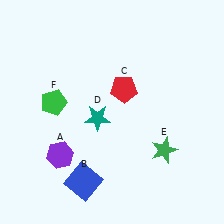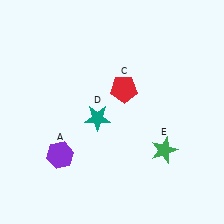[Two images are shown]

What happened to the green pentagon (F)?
The green pentagon (F) was removed in Image 2. It was in the top-left area of Image 1.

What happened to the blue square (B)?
The blue square (B) was removed in Image 2. It was in the bottom-left area of Image 1.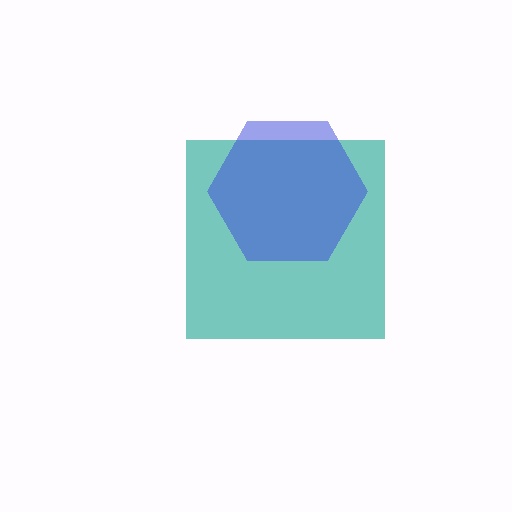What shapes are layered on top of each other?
The layered shapes are: a teal square, a blue hexagon.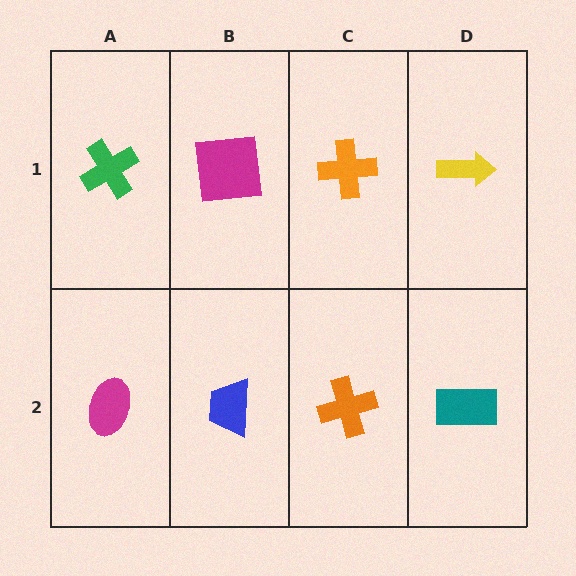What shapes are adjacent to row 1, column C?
An orange cross (row 2, column C), a magenta square (row 1, column B), a yellow arrow (row 1, column D).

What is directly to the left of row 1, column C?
A magenta square.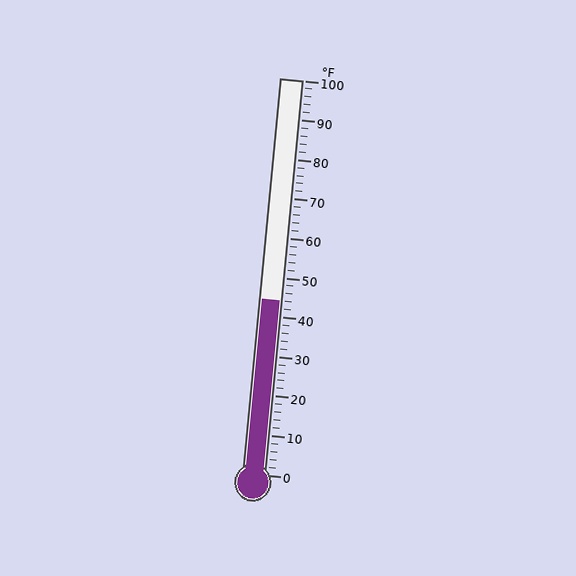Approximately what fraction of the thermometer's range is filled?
The thermometer is filled to approximately 45% of its range.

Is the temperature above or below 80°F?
The temperature is below 80°F.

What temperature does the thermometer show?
The thermometer shows approximately 44°F.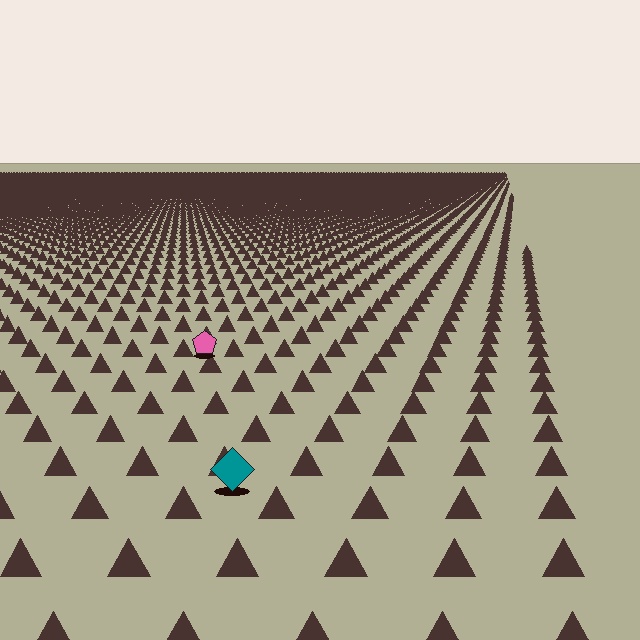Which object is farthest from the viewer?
The pink pentagon is farthest from the viewer. It appears smaller and the ground texture around it is denser.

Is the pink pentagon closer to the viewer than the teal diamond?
No. The teal diamond is closer — you can tell from the texture gradient: the ground texture is coarser near it.